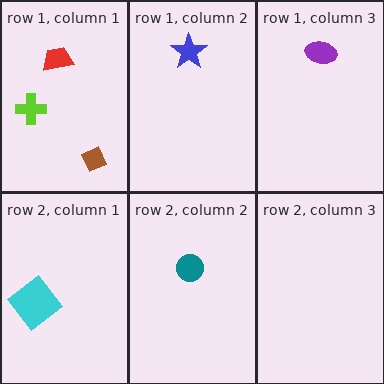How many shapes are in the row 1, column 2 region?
1.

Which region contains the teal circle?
The row 2, column 2 region.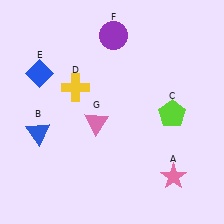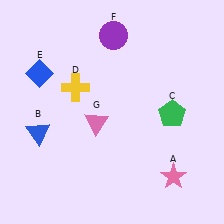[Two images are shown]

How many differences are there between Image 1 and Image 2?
There is 1 difference between the two images.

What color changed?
The pentagon (C) changed from lime in Image 1 to green in Image 2.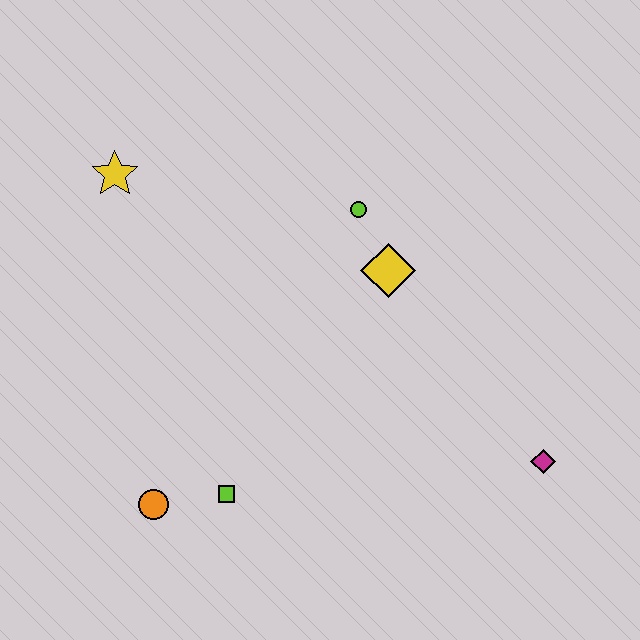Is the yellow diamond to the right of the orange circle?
Yes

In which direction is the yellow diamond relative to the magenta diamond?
The yellow diamond is above the magenta diamond.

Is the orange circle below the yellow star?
Yes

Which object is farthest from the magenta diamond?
The yellow star is farthest from the magenta diamond.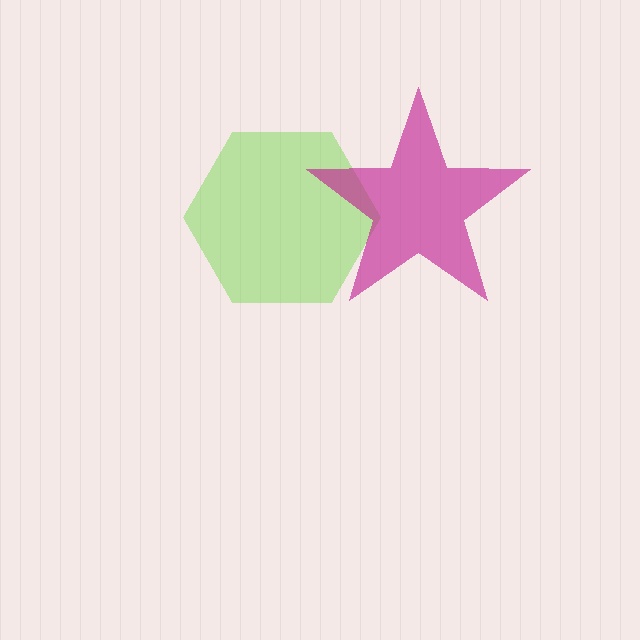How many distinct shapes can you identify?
There are 2 distinct shapes: a lime hexagon, a magenta star.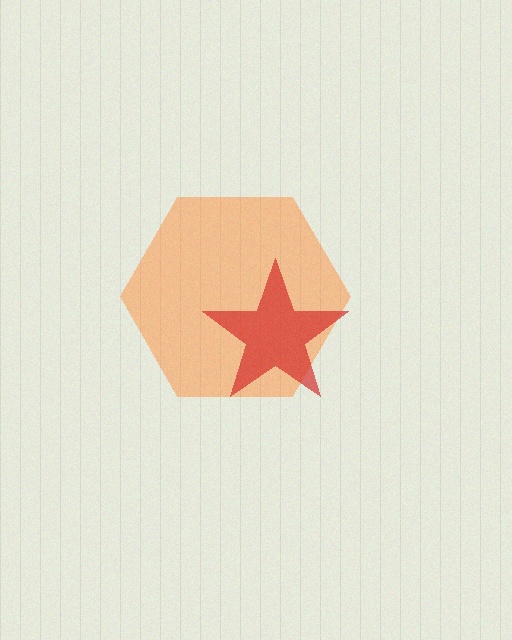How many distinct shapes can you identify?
There are 2 distinct shapes: an orange hexagon, a red star.